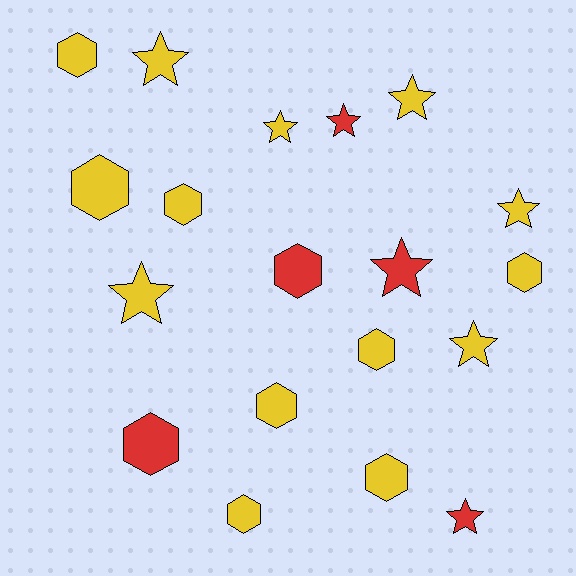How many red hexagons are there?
There are 2 red hexagons.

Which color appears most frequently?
Yellow, with 14 objects.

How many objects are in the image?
There are 19 objects.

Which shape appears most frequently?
Hexagon, with 10 objects.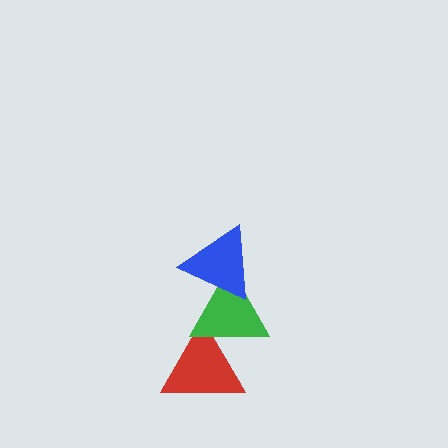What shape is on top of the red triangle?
The green triangle is on top of the red triangle.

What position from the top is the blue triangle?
The blue triangle is 1st from the top.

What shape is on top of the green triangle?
The blue triangle is on top of the green triangle.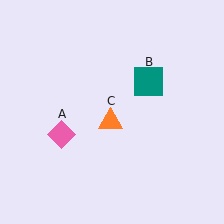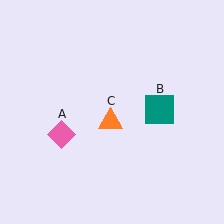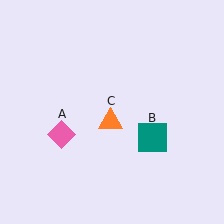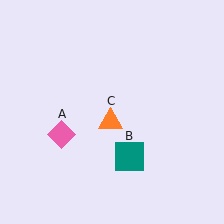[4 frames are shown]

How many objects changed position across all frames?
1 object changed position: teal square (object B).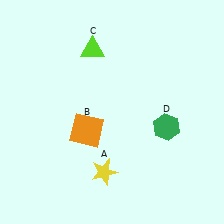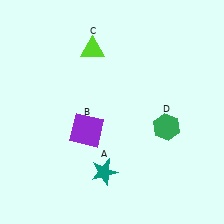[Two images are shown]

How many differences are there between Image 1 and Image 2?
There are 2 differences between the two images.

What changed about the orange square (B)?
In Image 1, B is orange. In Image 2, it changed to purple.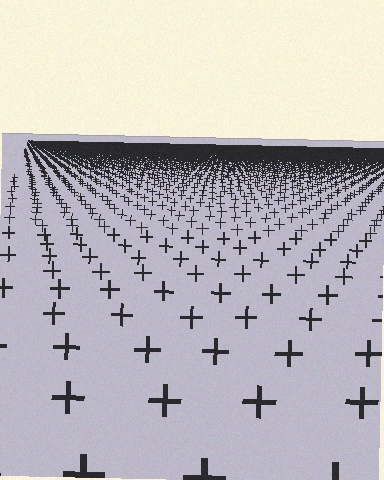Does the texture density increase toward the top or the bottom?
Density increases toward the top.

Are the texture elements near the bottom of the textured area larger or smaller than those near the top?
Larger. Near the bottom, elements are closer to the viewer and appear at a bigger on-screen size.